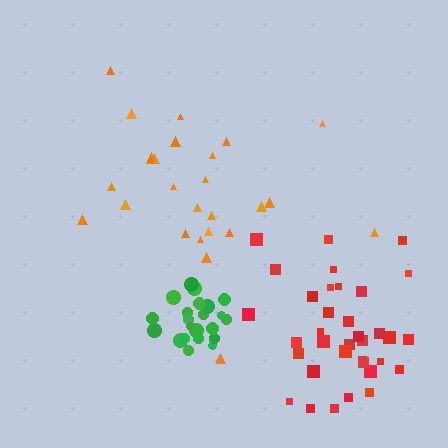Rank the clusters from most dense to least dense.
green, red, orange.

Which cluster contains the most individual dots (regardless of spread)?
Red (35).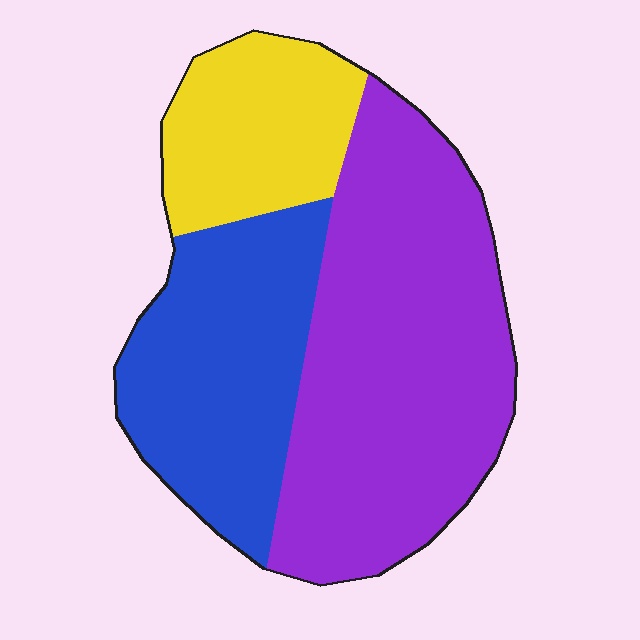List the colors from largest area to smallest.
From largest to smallest: purple, blue, yellow.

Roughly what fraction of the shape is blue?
Blue covers around 30% of the shape.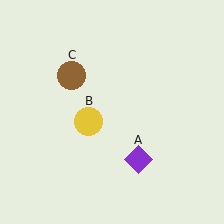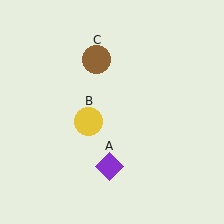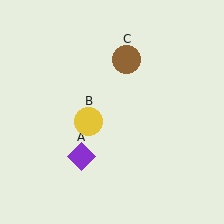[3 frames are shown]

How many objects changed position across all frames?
2 objects changed position: purple diamond (object A), brown circle (object C).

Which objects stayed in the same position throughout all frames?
Yellow circle (object B) remained stationary.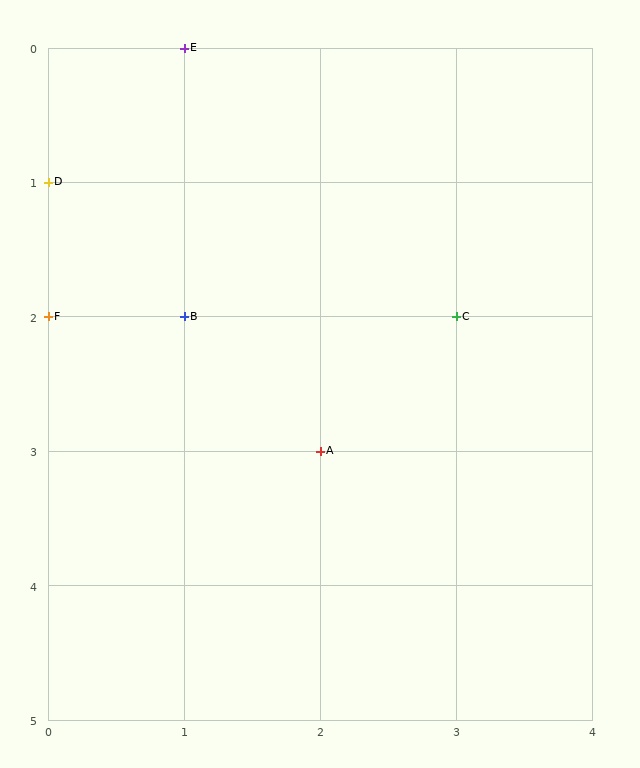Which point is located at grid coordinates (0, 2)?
Point F is at (0, 2).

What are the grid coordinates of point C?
Point C is at grid coordinates (3, 2).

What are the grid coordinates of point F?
Point F is at grid coordinates (0, 2).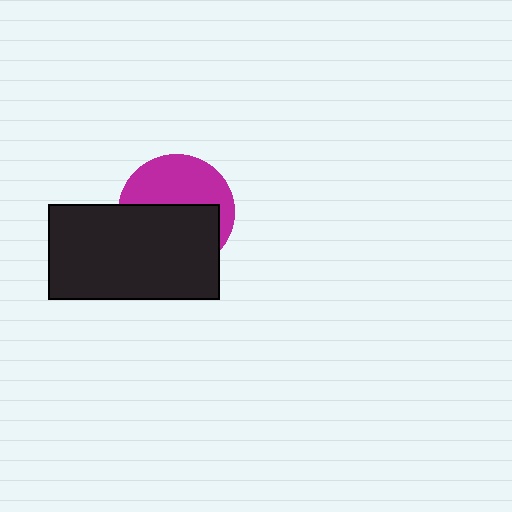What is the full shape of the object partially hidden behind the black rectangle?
The partially hidden object is a magenta circle.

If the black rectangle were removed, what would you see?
You would see the complete magenta circle.